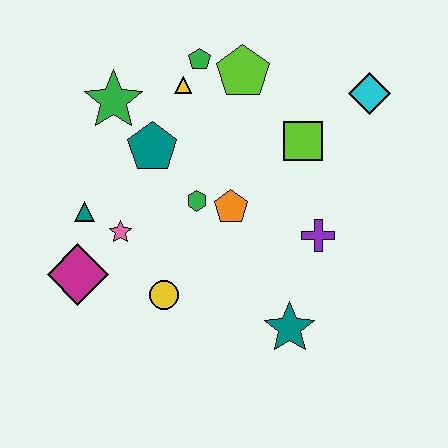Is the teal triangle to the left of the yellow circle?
Yes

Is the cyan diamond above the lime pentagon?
No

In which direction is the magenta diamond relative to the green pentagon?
The magenta diamond is below the green pentagon.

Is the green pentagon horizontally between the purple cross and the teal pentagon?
Yes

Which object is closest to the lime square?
The cyan diamond is closest to the lime square.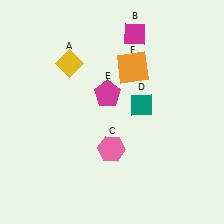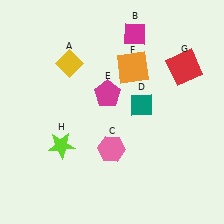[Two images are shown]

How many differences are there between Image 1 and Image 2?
There are 2 differences between the two images.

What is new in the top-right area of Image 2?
A red square (G) was added in the top-right area of Image 2.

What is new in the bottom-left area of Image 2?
A lime star (H) was added in the bottom-left area of Image 2.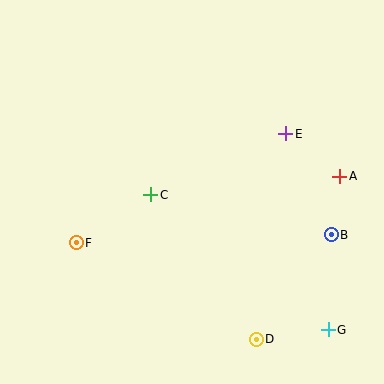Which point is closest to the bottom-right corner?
Point G is closest to the bottom-right corner.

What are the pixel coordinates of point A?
Point A is at (340, 176).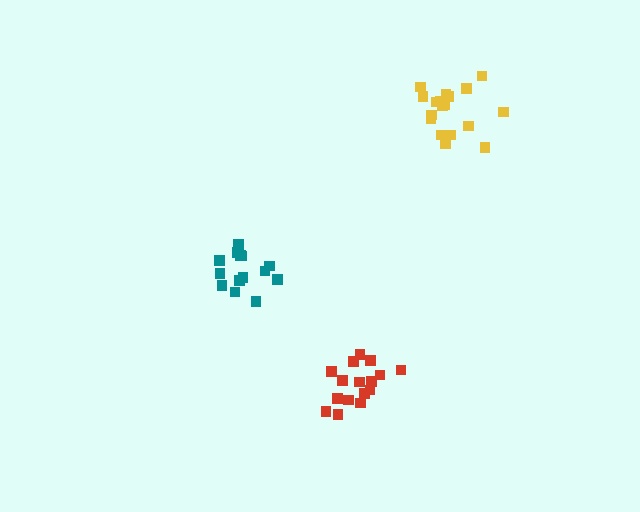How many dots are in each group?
Group 1: 18 dots, Group 2: 15 dots, Group 3: 17 dots (50 total).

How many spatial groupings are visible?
There are 3 spatial groupings.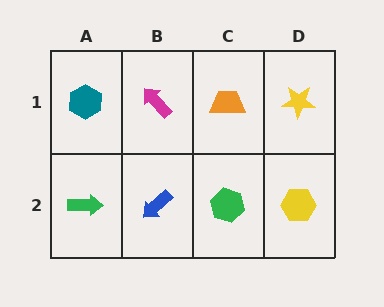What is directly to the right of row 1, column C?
A yellow star.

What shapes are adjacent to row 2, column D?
A yellow star (row 1, column D), a green hexagon (row 2, column C).